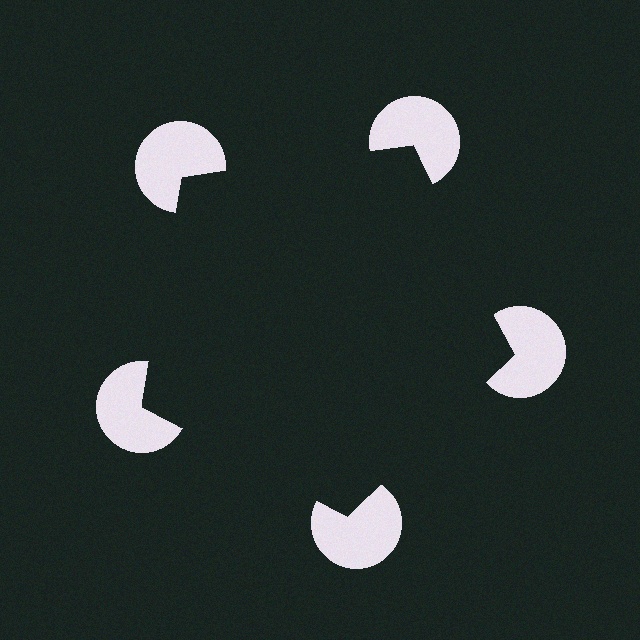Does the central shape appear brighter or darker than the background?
It typically appears slightly darker than the background, even though no actual brightness change is drawn.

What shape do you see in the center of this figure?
An illusory pentagon — its edges are inferred from the aligned wedge cuts in the pac-man discs, not physically drawn.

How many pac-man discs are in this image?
There are 5 — one at each vertex of the illusory pentagon.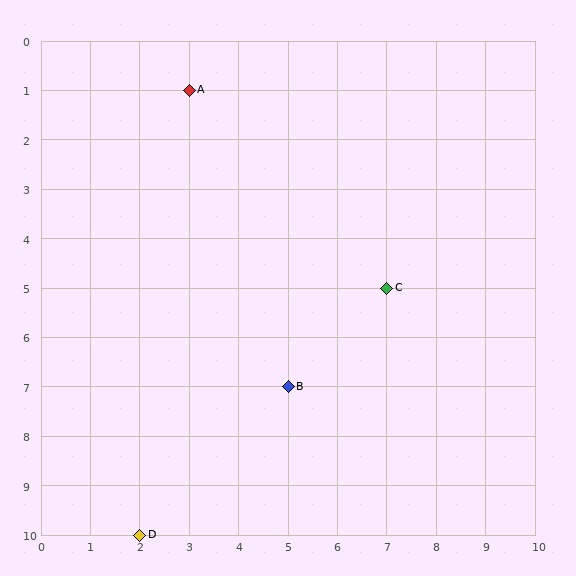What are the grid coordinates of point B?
Point B is at grid coordinates (5, 7).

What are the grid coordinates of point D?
Point D is at grid coordinates (2, 10).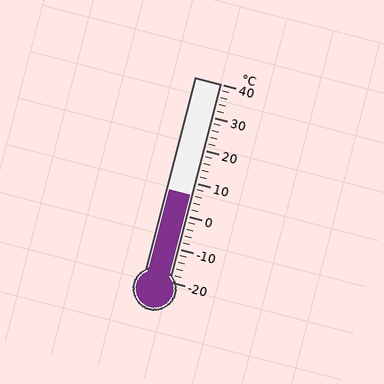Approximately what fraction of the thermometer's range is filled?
The thermometer is filled to approximately 45% of its range.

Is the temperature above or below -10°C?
The temperature is above -10°C.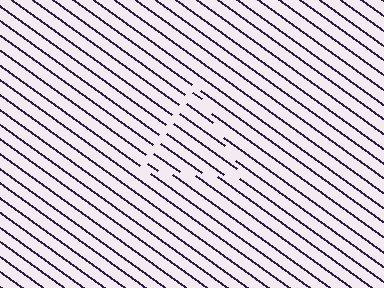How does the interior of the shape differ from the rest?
The interior of the shape contains the same grating, shifted by half a period — the contour is defined by the phase discontinuity where line-ends from the inner and outer gratings abut.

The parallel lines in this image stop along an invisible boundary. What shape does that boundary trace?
An illusory triangle. The interior of the shape contains the same grating, shifted by half a period — the contour is defined by the phase discontinuity where line-ends from the inner and outer gratings abut.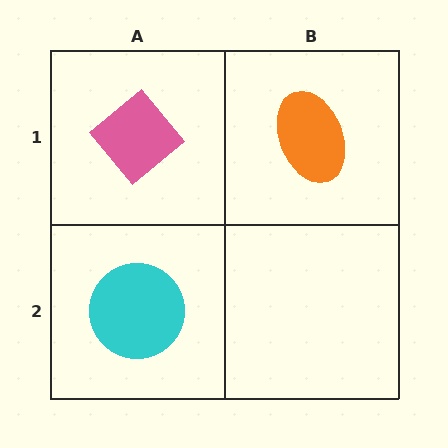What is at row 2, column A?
A cyan circle.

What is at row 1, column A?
A pink diamond.